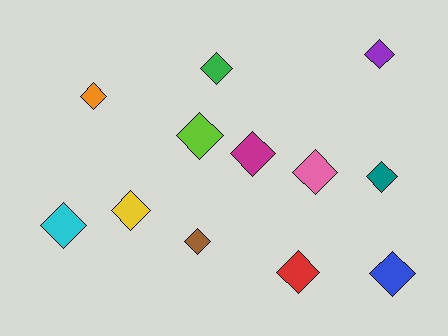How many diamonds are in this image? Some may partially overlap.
There are 12 diamonds.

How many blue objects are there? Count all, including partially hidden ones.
There is 1 blue object.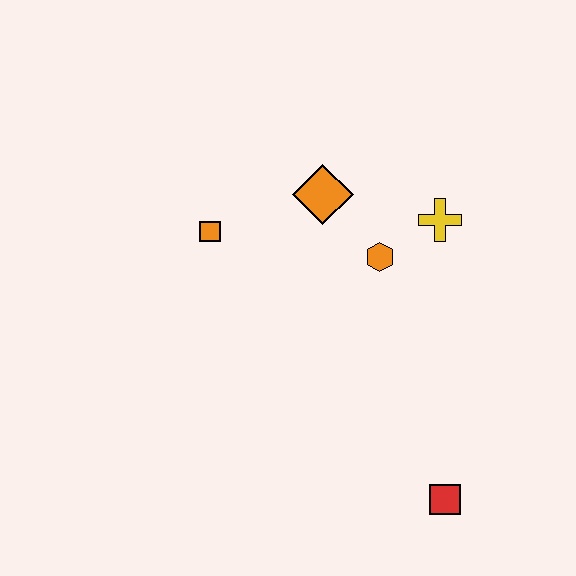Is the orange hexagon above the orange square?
No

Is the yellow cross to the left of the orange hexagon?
No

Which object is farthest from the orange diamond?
The red square is farthest from the orange diamond.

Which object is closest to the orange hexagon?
The yellow cross is closest to the orange hexagon.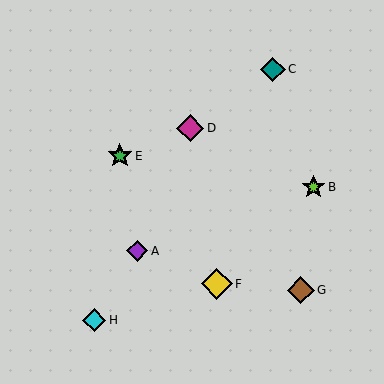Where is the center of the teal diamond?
The center of the teal diamond is at (273, 69).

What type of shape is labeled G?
Shape G is a brown diamond.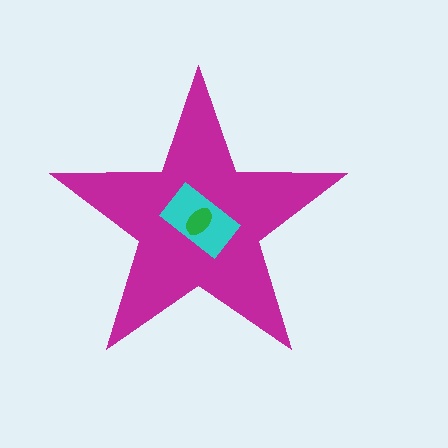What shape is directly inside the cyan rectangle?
The green ellipse.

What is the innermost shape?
The green ellipse.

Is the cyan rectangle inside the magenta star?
Yes.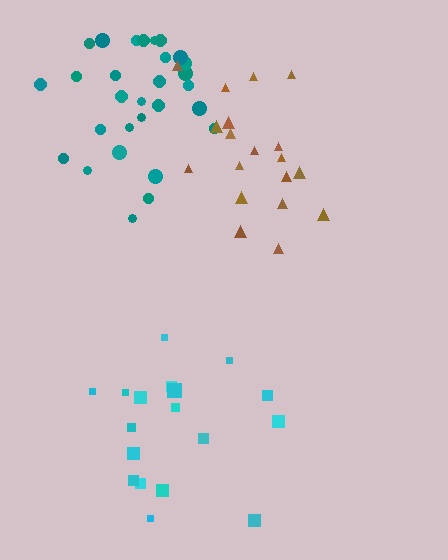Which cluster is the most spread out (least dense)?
Cyan.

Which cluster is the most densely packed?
Teal.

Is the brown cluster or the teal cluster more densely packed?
Teal.